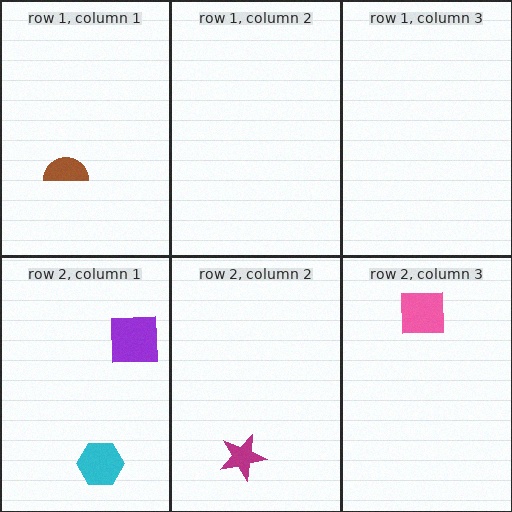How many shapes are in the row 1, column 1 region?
1.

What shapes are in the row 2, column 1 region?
The cyan hexagon, the purple square.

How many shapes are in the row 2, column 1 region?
2.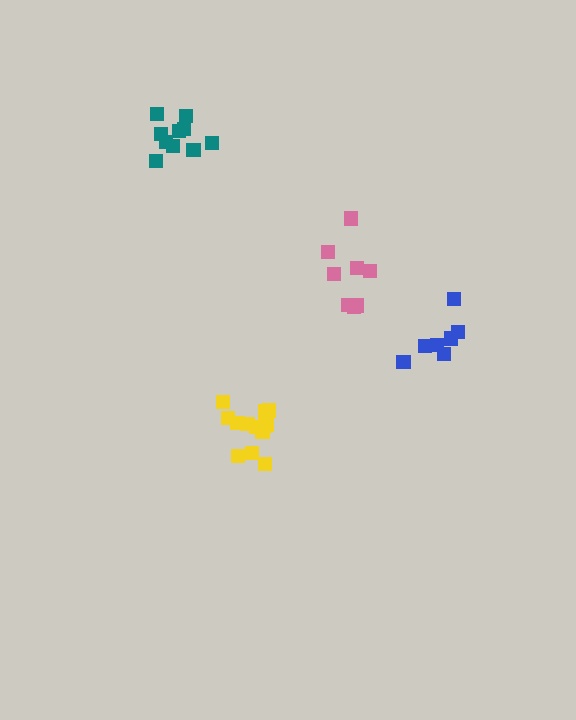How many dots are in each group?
Group 1: 8 dots, Group 2: 13 dots, Group 3: 10 dots, Group 4: 7 dots (38 total).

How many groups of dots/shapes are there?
There are 4 groups.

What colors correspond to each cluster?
The clusters are colored: pink, yellow, teal, blue.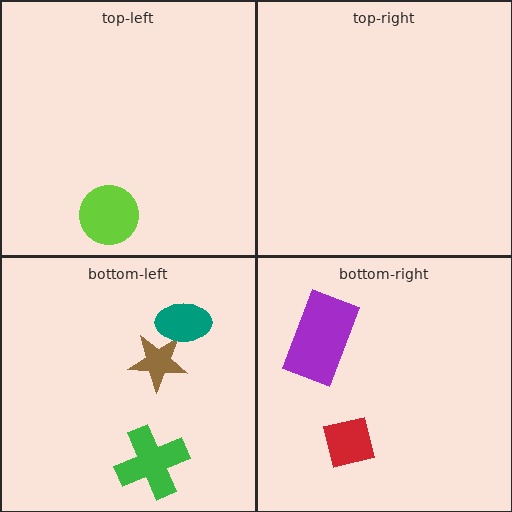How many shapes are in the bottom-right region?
2.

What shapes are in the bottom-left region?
The green cross, the brown star, the teal ellipse.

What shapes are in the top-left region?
The lime circle.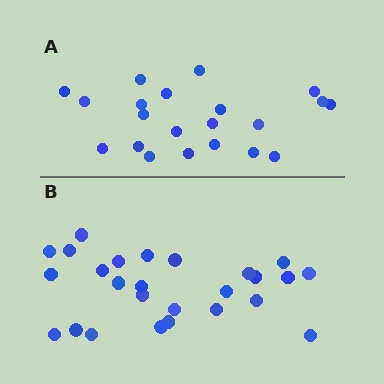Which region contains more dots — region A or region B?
Region B (the bottom region) has more dots.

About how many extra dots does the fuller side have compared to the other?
Region B has about 5 more dots than region A.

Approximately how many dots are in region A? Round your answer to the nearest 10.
About 20 dots. (The exact count is 21, which rounds to 20.)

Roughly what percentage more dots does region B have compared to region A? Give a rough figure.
About 25% more.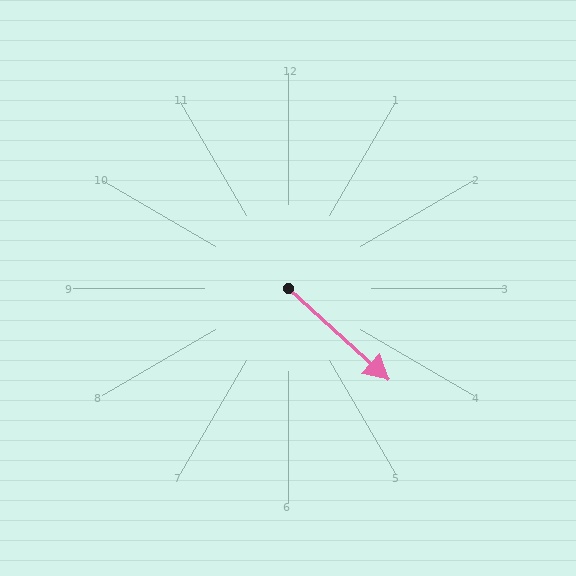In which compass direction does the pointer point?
Southeast.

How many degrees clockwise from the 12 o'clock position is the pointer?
Approximately 132 degrees.